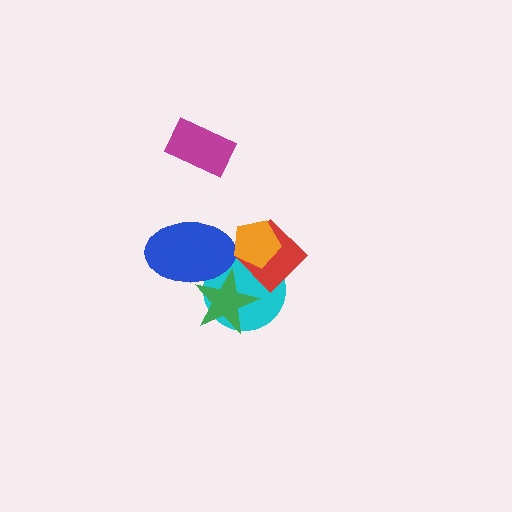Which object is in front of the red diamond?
The orange pentagon is in front of the red diamond.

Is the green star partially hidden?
Yes, it is partially covered by another shape.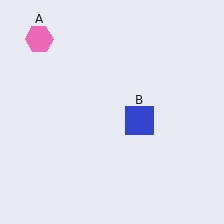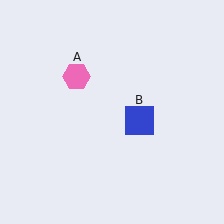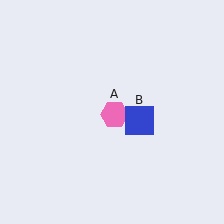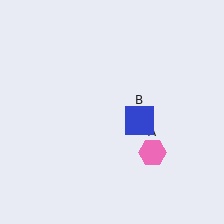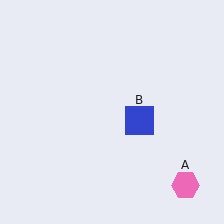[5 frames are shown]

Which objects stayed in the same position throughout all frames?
Blue square (object B) remained stationary.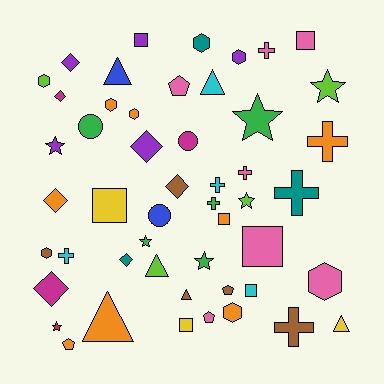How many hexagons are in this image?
There are 8 hexagons.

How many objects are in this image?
There are 50 objects.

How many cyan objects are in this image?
There are 4 cyan objects.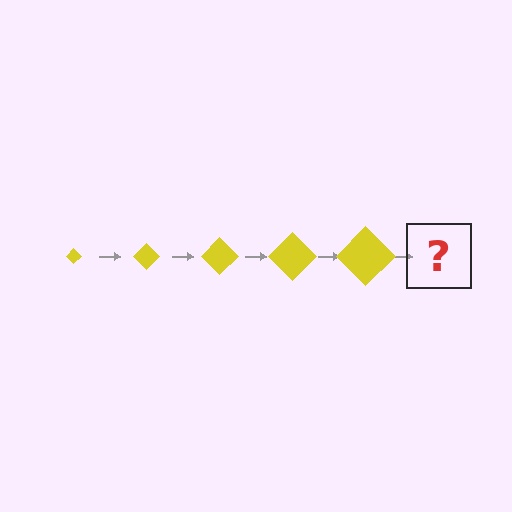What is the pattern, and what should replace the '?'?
The pattern is that the diamond gets progressively larger each step. The '?' should be a yellow diamond, larger than the previous one.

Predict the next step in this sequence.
The next step is a yellow diamond, larger than the previous one.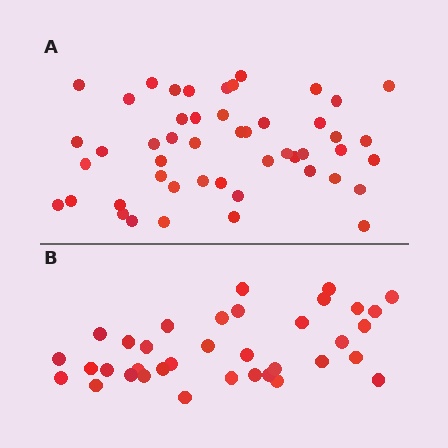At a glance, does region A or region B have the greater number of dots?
Region A (the top region) has more dots.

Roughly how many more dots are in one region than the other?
Region A has approximately 15 more dots than region B.